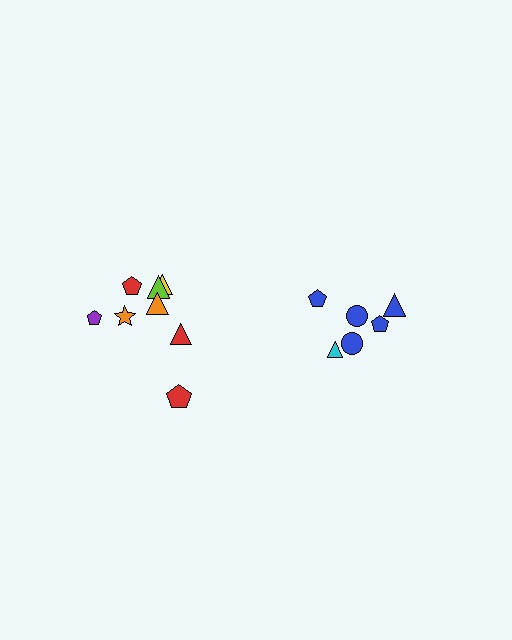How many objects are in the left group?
There are 8 objects.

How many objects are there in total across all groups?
There are 14 objects.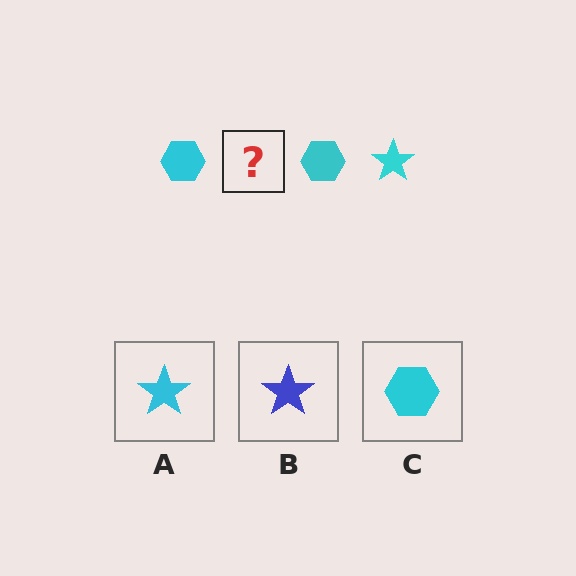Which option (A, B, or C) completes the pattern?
A.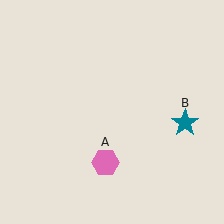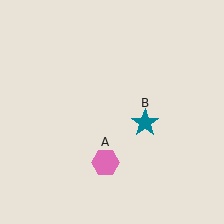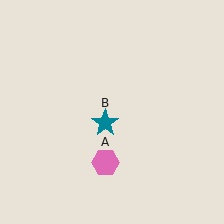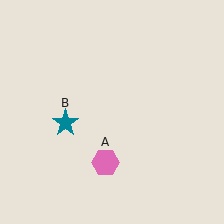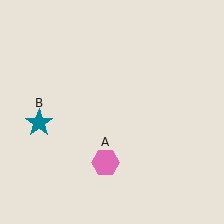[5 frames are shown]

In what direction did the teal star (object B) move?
The teal star (object B) moved left.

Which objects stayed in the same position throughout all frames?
Pink hexagon (object A) remained stationary.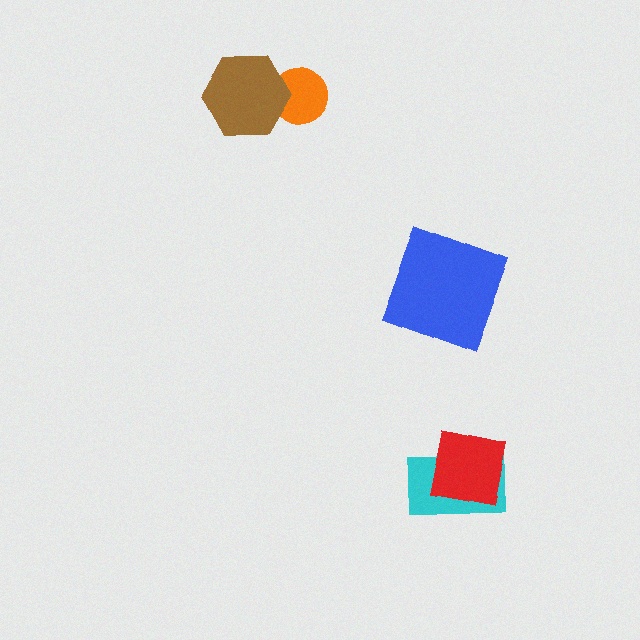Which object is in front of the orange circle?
The brown hexagon is in front of the orange circle.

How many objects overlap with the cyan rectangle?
1 object overlaps with the cyan rectangle.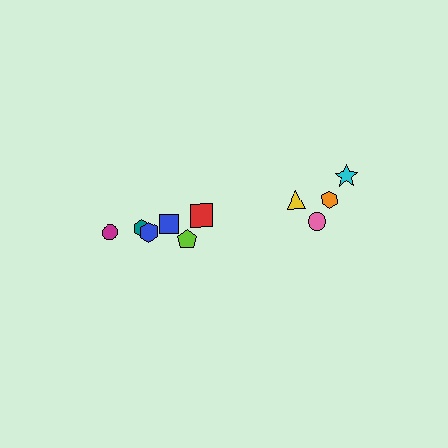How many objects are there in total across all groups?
There are 10 objects.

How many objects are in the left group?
There are 6 objects.